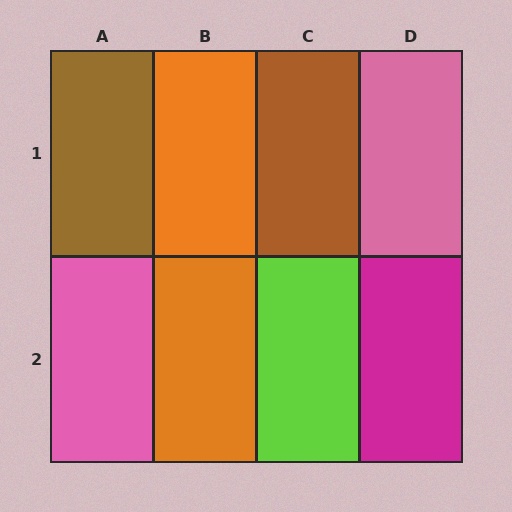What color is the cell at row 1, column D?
Pink.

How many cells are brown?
2 cells are brown.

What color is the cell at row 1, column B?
Orange.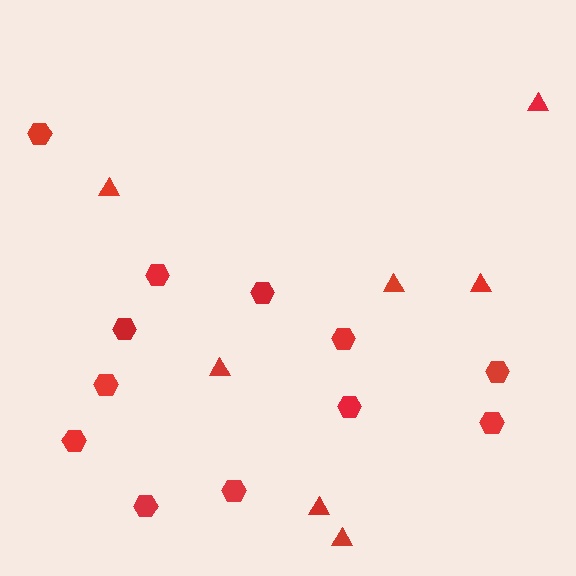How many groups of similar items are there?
There are 2 groups: one group of hexagons (12) and one group of triangles (7).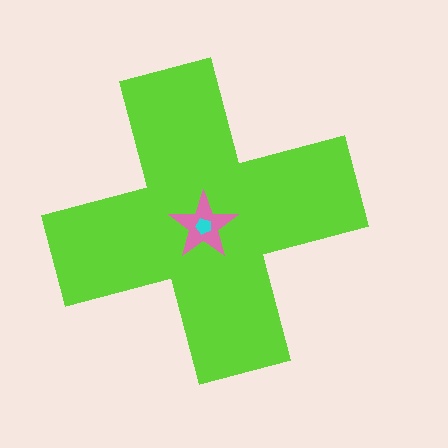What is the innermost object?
The cyan pentagon.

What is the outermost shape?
The lime cross.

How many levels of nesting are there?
3.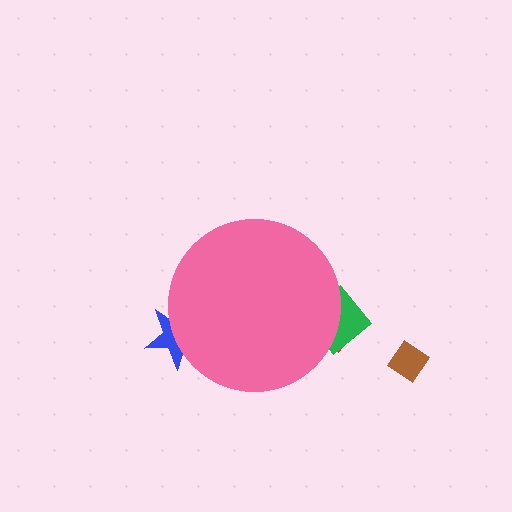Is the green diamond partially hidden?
Yes, the green diamond is partially hidden behind the pink circle.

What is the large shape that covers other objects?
A pink circle.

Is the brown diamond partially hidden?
No, the brown diamond is fully visible.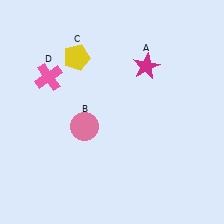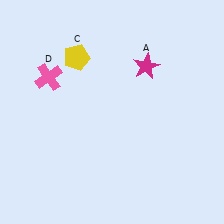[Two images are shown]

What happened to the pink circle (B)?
The pink circle (B) was removed in Image 2. It was in the bottom-left area of Image 1.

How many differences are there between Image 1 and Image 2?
There is 1 difference between the two images.